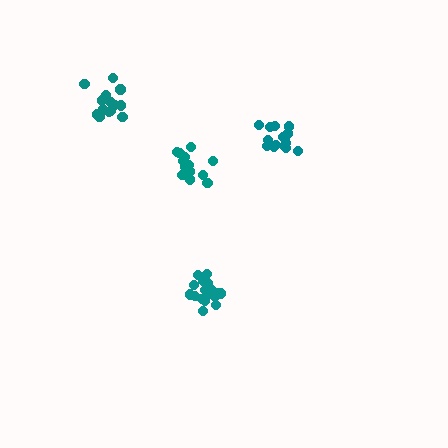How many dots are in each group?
Group 1: 19 dots, Group 2: 16 dots, Group 3: 15 dots, Group 4: 17 dots (67 total).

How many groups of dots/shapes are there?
There are 4 groups.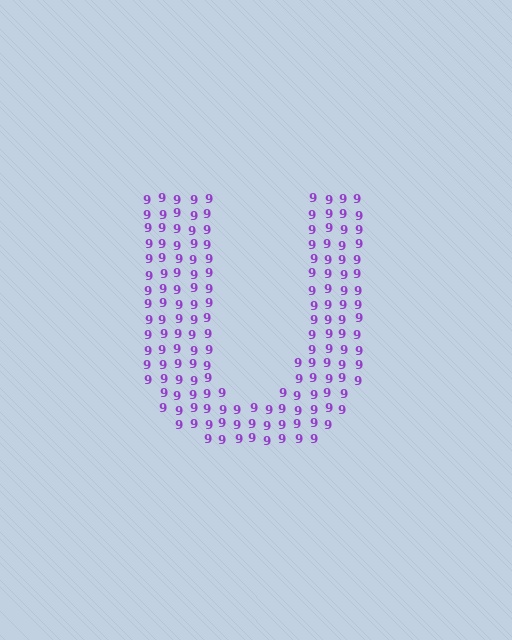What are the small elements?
The small elements are digit 9's.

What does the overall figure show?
The overall figure shows the letter U.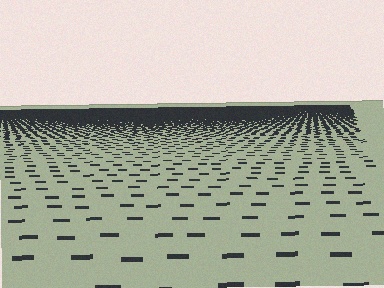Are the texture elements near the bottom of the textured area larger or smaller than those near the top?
Larger. Near the bottom, elements are closer to the viewer and appear at a bigger on-screen size.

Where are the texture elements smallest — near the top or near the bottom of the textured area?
Near the top.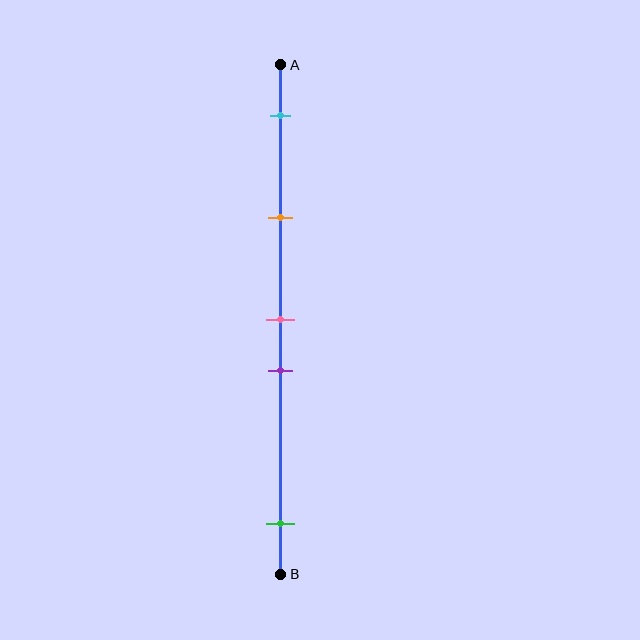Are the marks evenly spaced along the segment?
No, the marks are not evenly spaced.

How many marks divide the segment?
There are 5 marks dividing the segment.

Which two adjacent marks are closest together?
The pink and purple marks are the closest adjacent pair.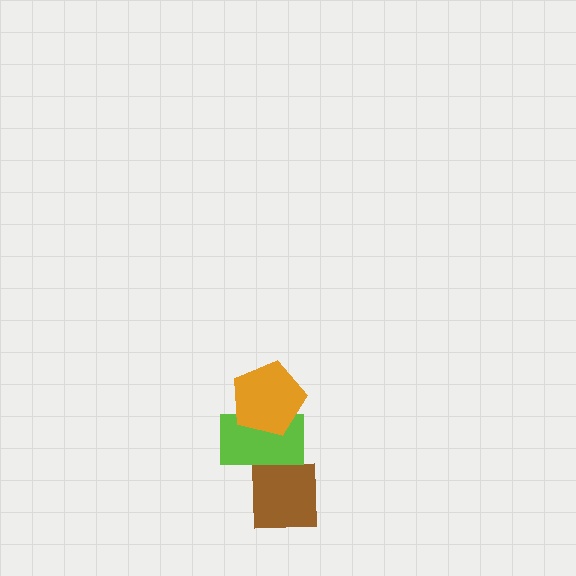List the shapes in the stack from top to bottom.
From top to bottom: the orange pentagon, the lime rectangle, the brown square.